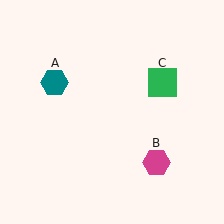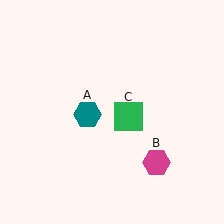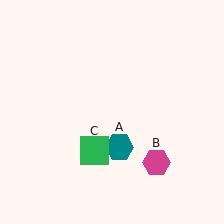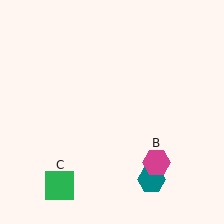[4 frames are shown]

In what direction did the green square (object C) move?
The green square (object C) moved down and to the left.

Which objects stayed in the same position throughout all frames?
Magenta hexagon (object B) remained stationary.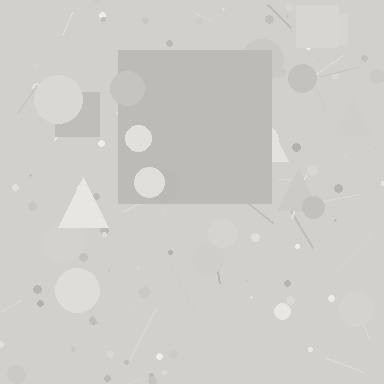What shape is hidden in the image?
A square is hidden in the image.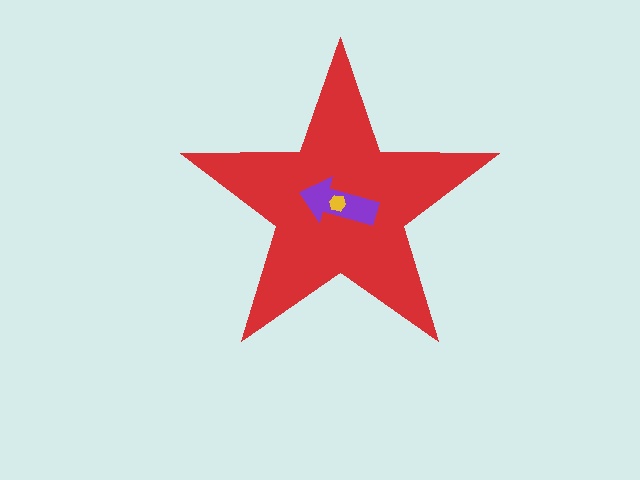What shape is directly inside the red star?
The purple arrow.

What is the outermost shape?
The red star.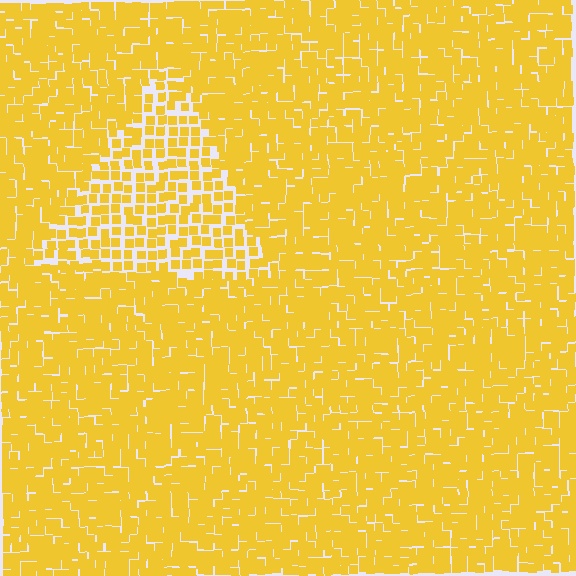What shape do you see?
I see a triangle.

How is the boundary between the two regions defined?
The boundary is defined by a change in element density (approximately 1.8x ratio). All elements are the same color, size, and shape.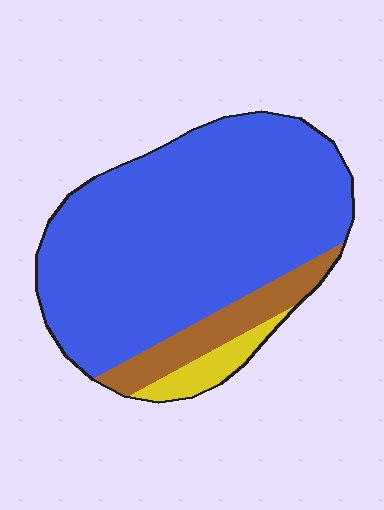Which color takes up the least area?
Yellow, at roughly 5%.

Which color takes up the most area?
Blue, at roughly 80%.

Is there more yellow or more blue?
Blue.